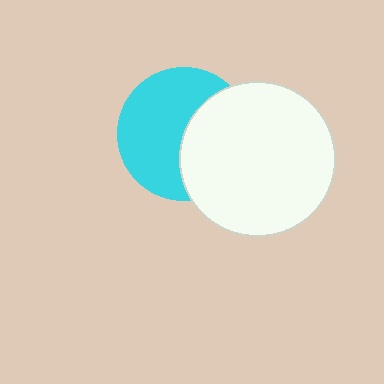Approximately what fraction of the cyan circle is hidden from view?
Roughly 41% of the cyan circle is hidden behind the white circle.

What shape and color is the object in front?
The object in front is a white circle.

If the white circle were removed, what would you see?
You would see the complete cyan circle.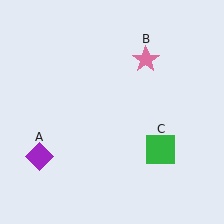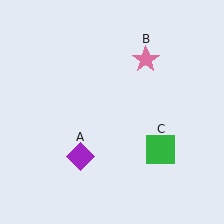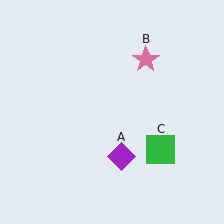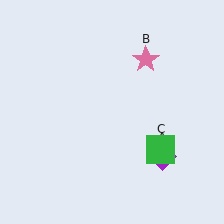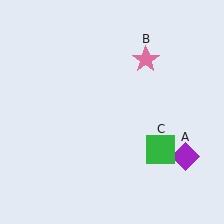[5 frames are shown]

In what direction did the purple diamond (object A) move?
The purple diamond (object A) moved right.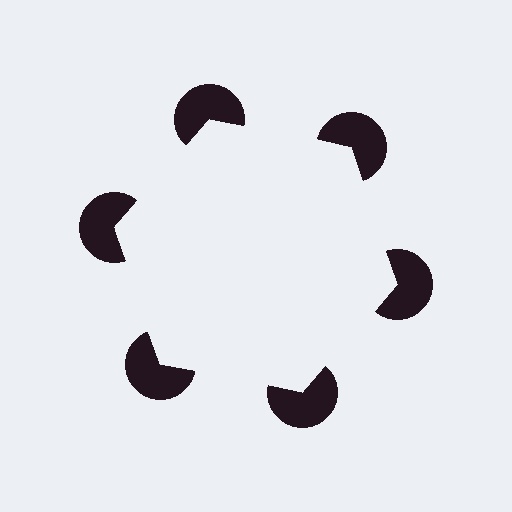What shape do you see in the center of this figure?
An illusory hexagon — its edges are inferred from the aligned wedge cuts in the pac-man discs, not physically drawn.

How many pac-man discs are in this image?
There are 6 — one at each vertex of the illusory hexagon.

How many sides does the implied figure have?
6 sides.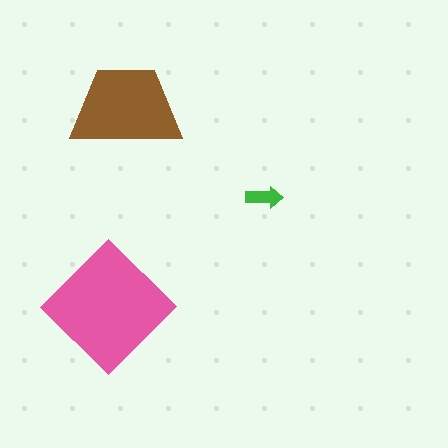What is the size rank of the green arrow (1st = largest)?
3rd.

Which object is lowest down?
The pink diamond is bottommost.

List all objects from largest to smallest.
The pink diamond, the brown trapezoid, the green arrow.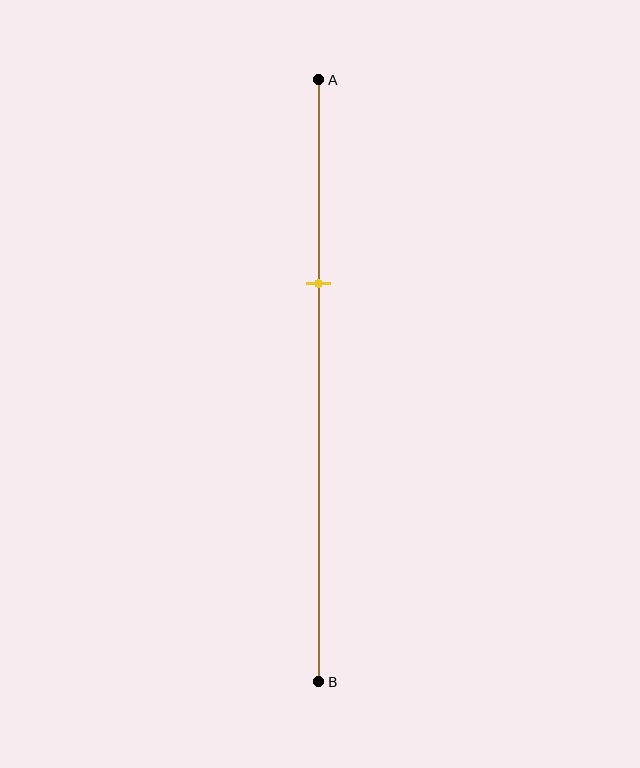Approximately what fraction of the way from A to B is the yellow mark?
The yellow mark is approximately 35% of the way from A to B.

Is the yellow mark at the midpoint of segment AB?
No, the mark is at about 35% from A, not at the 50% midpoint.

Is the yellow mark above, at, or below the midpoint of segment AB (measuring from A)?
The yellow mark is above the midpoint of segment AB.